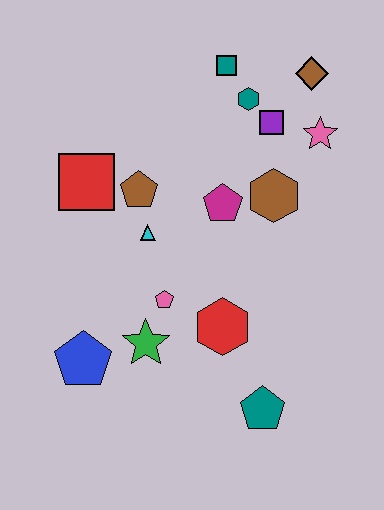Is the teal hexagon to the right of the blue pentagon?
Yes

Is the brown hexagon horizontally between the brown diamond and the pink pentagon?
Yes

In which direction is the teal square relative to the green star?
The teal square is above the green star.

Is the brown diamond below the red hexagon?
No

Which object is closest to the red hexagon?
The pink pentagon is closest to the red hexagon.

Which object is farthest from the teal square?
The teal pentagon is farthest from the teal square.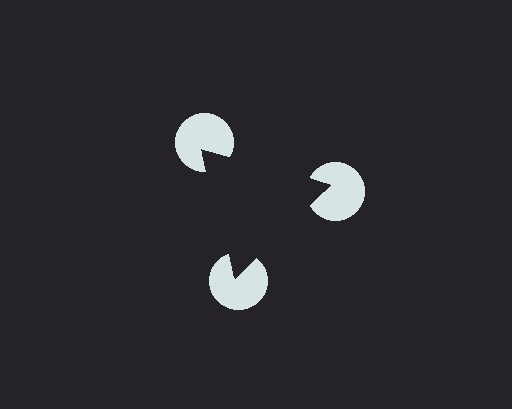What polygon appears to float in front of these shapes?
An illusory triangle — its edges are inferred from the aligned wedge cuts in the pac-man discs, not physically drawn.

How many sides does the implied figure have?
3 sides.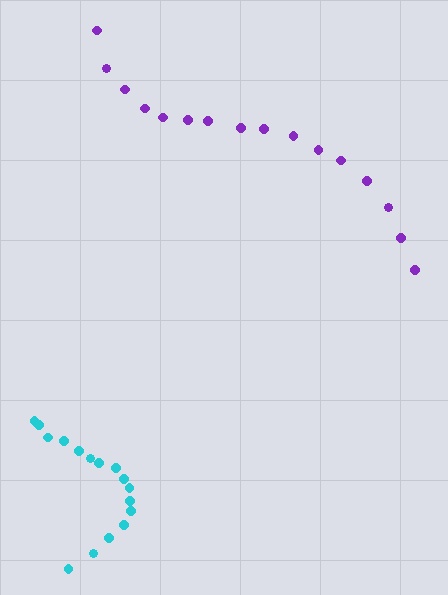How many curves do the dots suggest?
There are 2 distinct paths.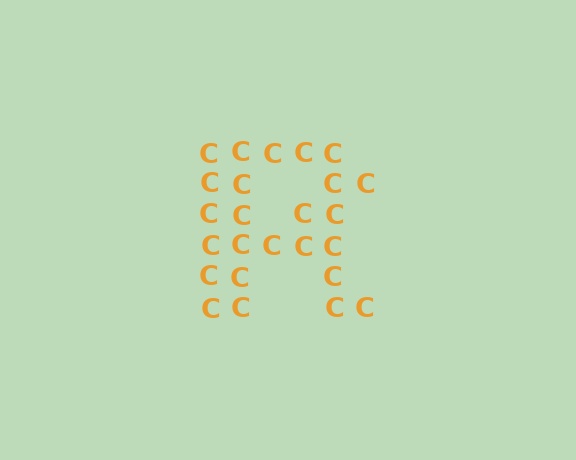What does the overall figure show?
The overall figure shows the letter R.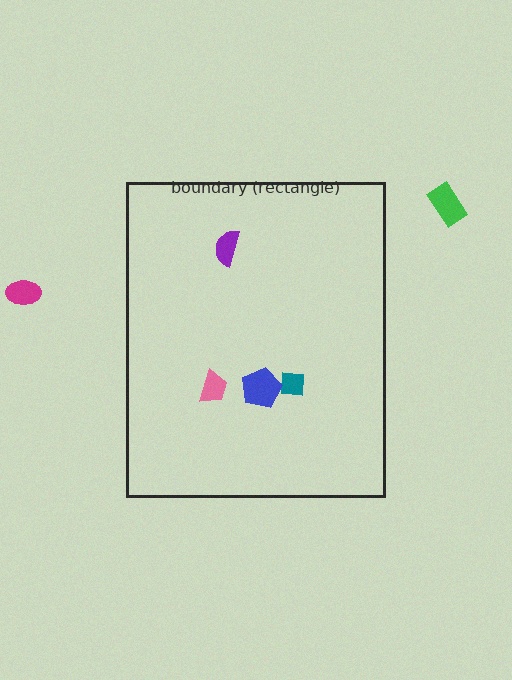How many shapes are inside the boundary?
4 inside, 2 outside.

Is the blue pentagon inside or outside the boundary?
Inside.